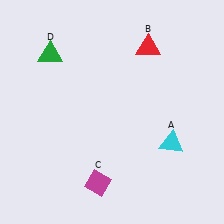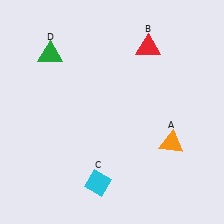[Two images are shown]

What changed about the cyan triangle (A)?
In Image 1, A is cyan. In Image 2, it changed to orange.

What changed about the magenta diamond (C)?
In Image 1, C is magenta. In Image 2, it changed to cyan.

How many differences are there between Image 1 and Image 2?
There are 2 differences between the two images.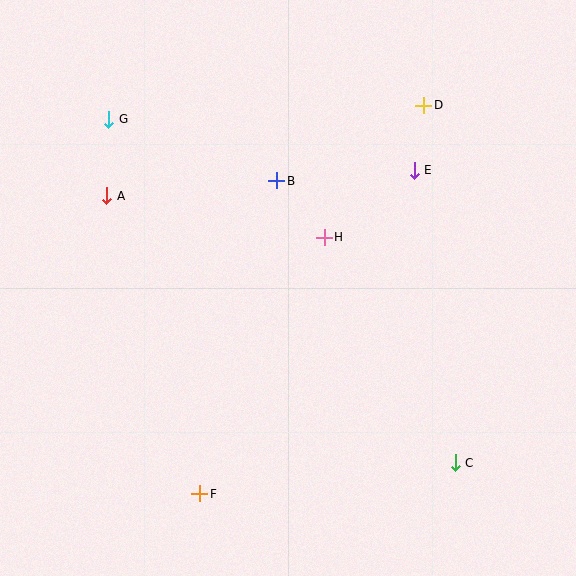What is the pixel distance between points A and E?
The distance between A and E is 309 pixels.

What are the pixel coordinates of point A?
Point A is at (107, 196).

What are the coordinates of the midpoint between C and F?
The midpoint between C and F is at (328, 478).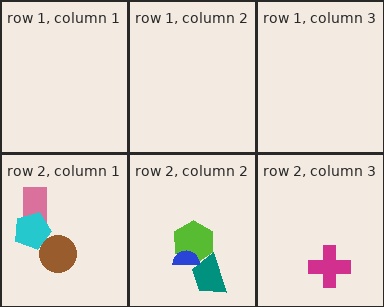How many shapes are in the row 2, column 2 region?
3.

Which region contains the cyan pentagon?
The row 2, column 1 region.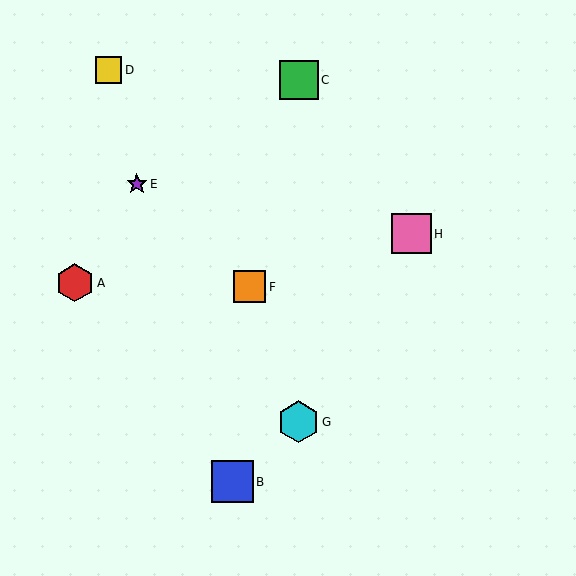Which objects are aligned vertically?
Objects C, G are aligned vertically.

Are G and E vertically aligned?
No, G is at x≈299 and E is at x≈137.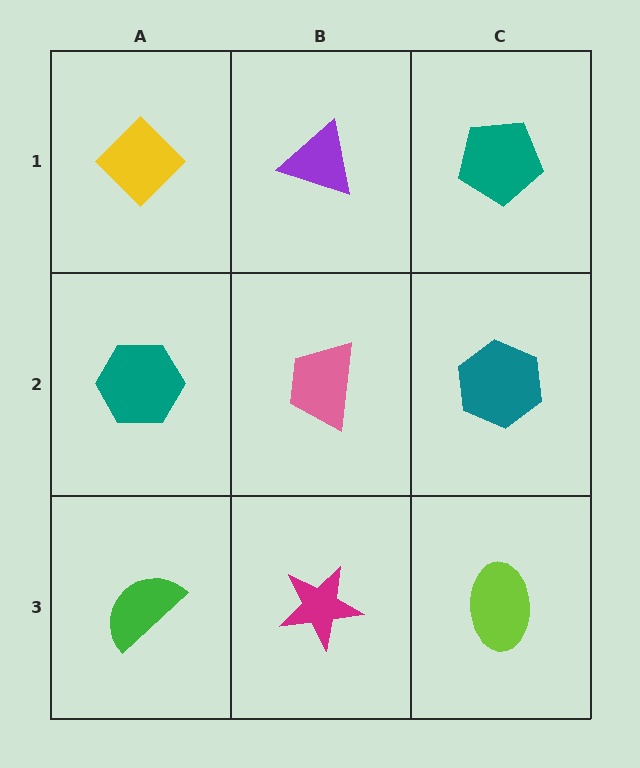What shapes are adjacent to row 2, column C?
A teal pentagon (row 1, column C), a lime ellipse (row 3, column C), a pink trapezoid (row 2, column B).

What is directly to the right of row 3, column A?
A magenta star.